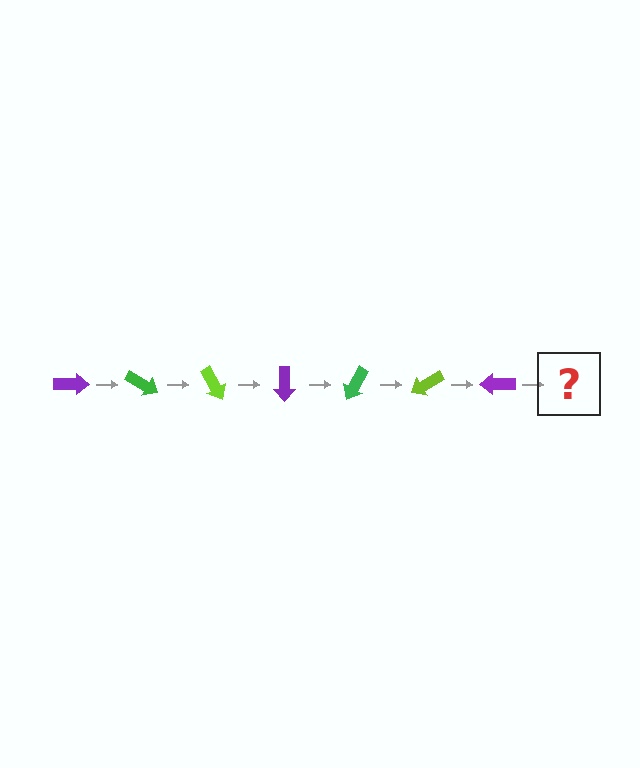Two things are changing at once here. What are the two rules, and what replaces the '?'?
The two rules are that it rotates 30 degrees each step and the color cycles through purple, green, and lime. The '?' should be a green arrow, rotated 210 degrees from the start.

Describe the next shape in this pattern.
It should be a green arrow, rotated 210 degrees from the start.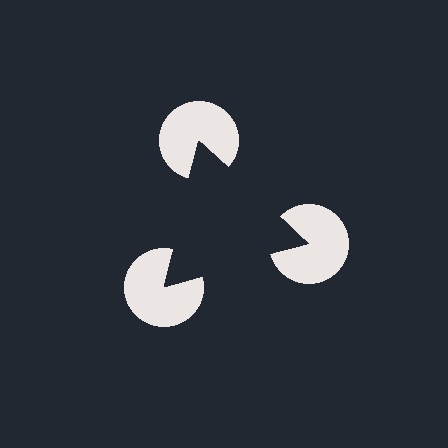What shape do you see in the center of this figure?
An illusory triangle — its edges are inferred from the aligned wedge cuts in the pac-man discs, not physically drawn.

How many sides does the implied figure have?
3 sides.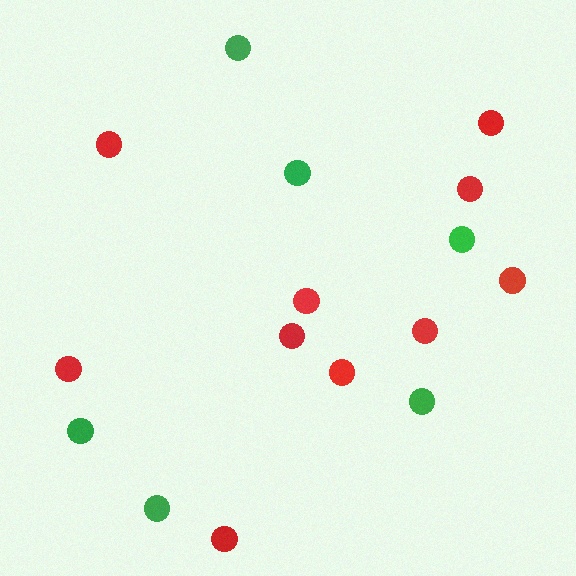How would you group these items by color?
There are 2 groups: one group of green circles (6) and one group of red circles (10).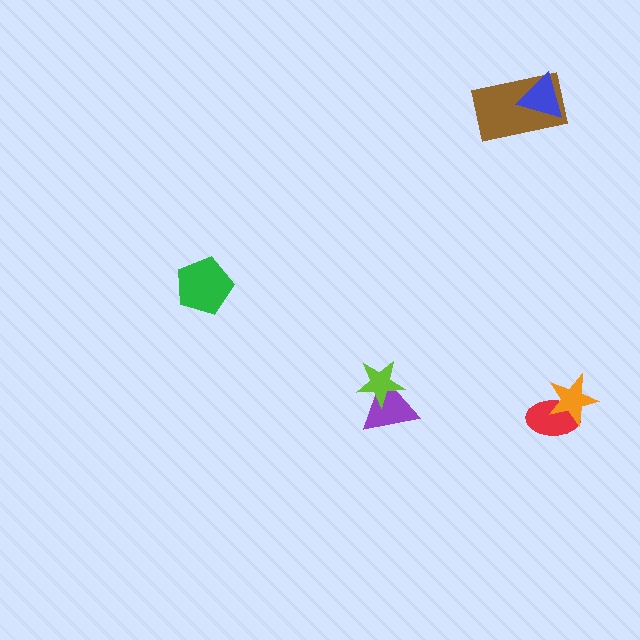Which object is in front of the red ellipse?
The orange star is in front of the red ellipse.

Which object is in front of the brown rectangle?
The blue triangle is in front of the brown rectangle.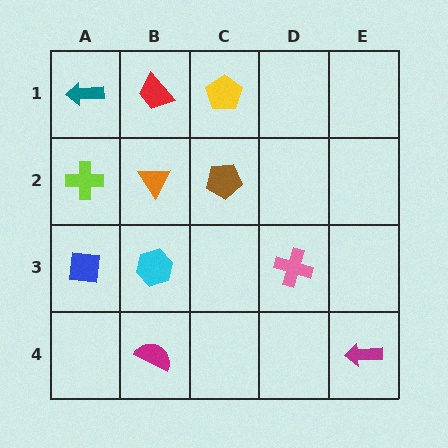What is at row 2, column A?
A lime cross.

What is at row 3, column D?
A pink cross.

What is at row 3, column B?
A cyan hexagon.